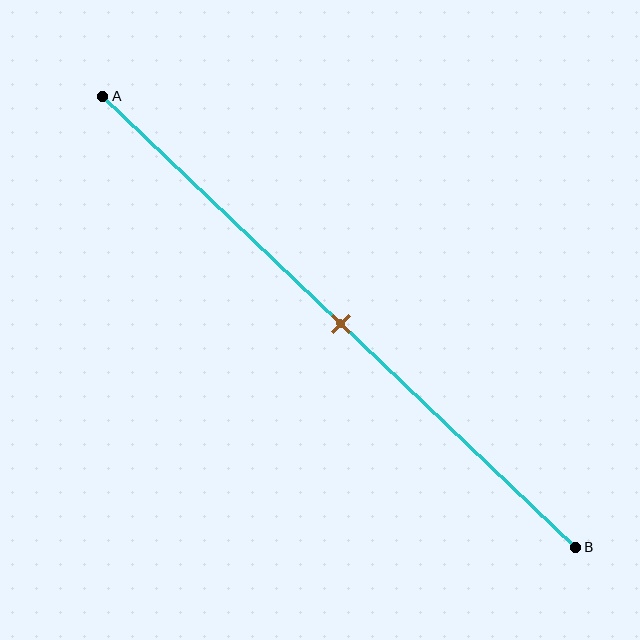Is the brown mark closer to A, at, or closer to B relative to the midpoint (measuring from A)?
The brown mark is approximately at the midpoint of segment AB.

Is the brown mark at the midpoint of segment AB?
Yes, the mark is approximately at the midpoint.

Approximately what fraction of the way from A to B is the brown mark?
The brown mark is approximately 50% of the way from A to B.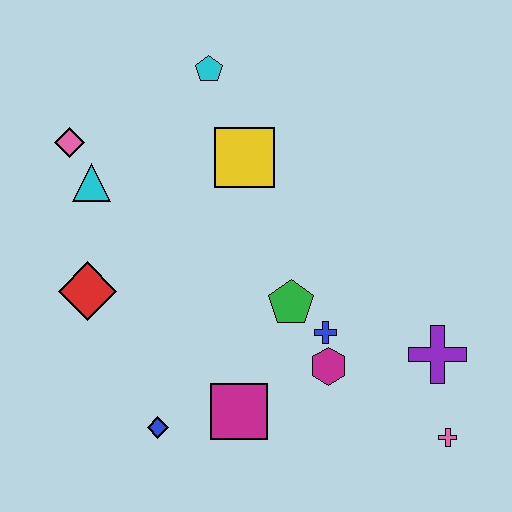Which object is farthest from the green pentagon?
The pink diamond is farthest from the green pentagon.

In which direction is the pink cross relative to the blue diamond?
The pink cross is to the right of the blue diamond.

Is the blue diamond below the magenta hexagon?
Yes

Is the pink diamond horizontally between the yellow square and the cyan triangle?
No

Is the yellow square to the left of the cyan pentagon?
No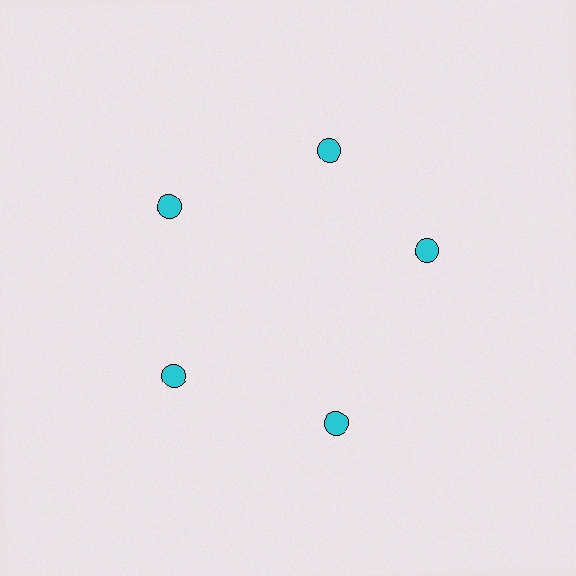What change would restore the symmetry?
The symmetry would be restored by rotating it back into even spacing with its neighbors so that all 5 circles sit at equal angles and equal distance from the center.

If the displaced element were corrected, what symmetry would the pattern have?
It would have 5-fold rotational symmetry — the pattern would map onto itself every 72 degrees.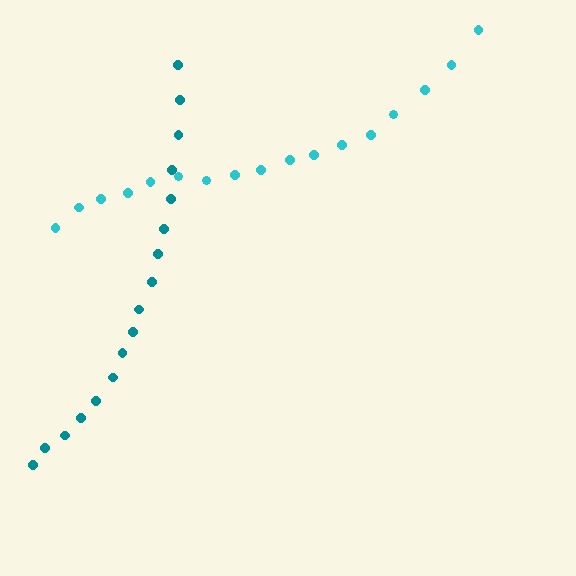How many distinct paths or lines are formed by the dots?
There are 2 distinct paths.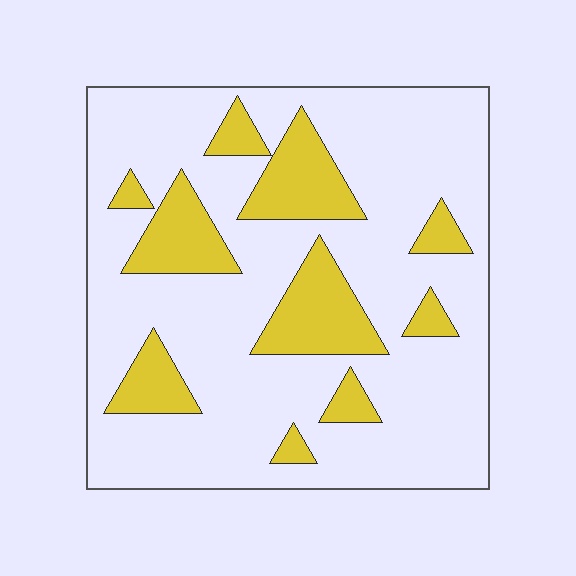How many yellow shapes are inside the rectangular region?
10.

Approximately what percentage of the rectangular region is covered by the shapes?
Approximately 20%.